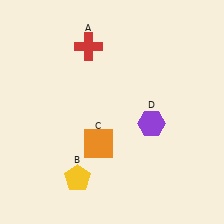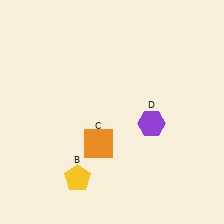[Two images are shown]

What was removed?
The red cross (A) was removed in Image 2.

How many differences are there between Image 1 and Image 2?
There is 1 difference between the two images.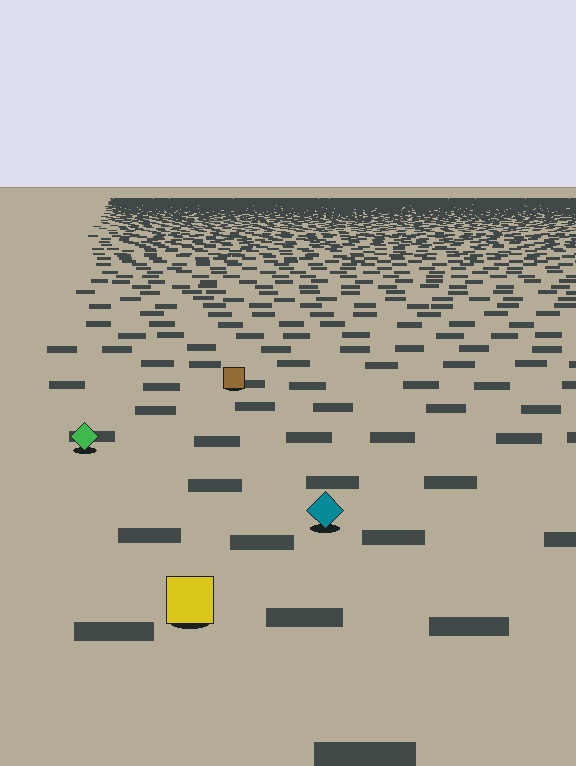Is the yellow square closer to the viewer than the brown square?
Yes. The yellow square is closer — you can tell from the texture gradient: the ground texture is coarser near it.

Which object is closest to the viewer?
The yellow square is closest. The texture marks near it are larger and more spread out.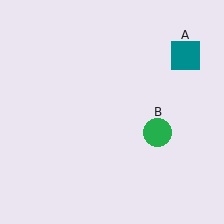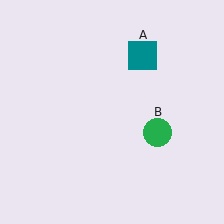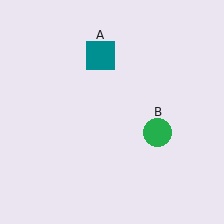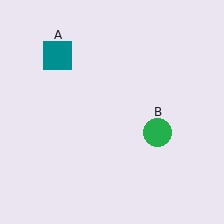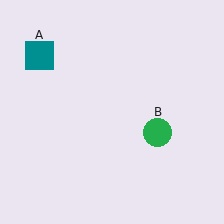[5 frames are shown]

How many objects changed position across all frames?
1 object changed position: teal square (object A).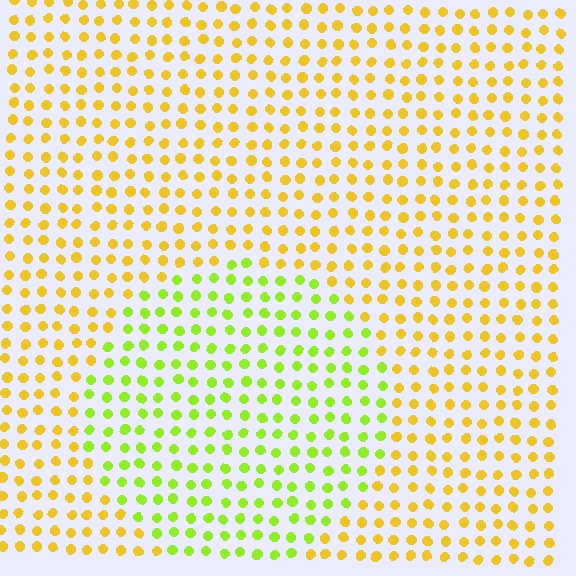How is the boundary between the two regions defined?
The boundary is defined purely by a slight shift in hue (about 41 degrees). Spacing, size, and orientation are identical on both sides.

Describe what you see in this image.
The image is filled with small yellow elements in a uniform arrangement. A circle-shaped region is visible where the elements are tinted to a slightly different hue, forming a subtle color boundary.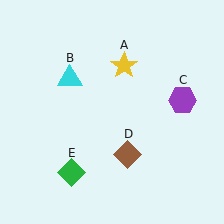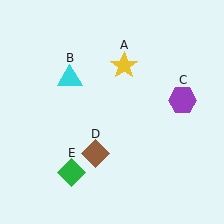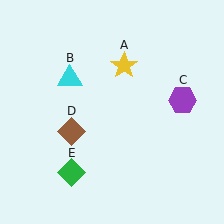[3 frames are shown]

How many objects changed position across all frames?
1 object changed position: brown diamond (object D).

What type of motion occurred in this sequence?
The brown diamond (object D) rotated clockwise around the center of the scene.